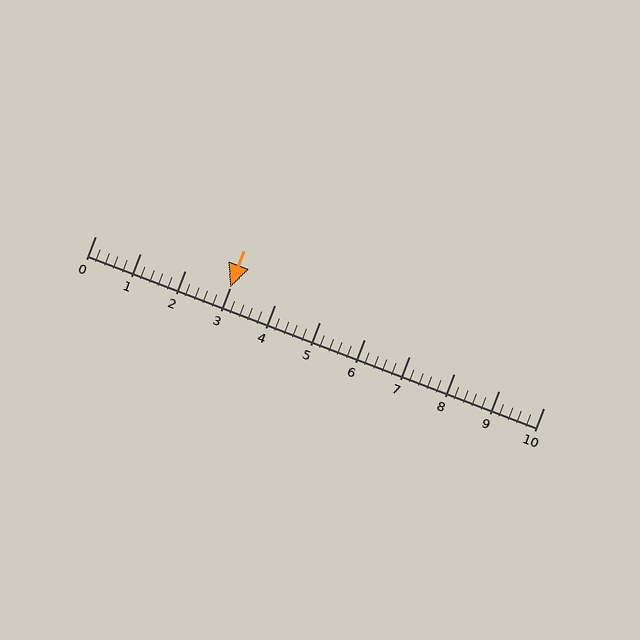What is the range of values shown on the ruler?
The ruler shows values from 0 to 10.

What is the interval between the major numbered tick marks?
The major tick marks are spaced 1 units apart.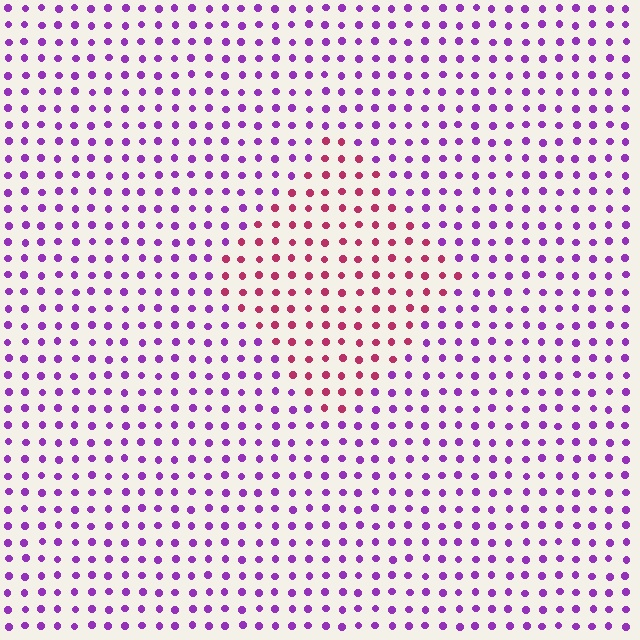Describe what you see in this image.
The image is filled with small purple elements in a uniform arrangement. A diamond-shaped region is visible where the elements are tinted to a slightly different hue, forming a subtle color boundary.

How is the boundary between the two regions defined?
The boundary is defined purely by a slight shift in hue (about 53 degrees). Spacing, size, and orientation are identical on both sides.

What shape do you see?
I see a diamond.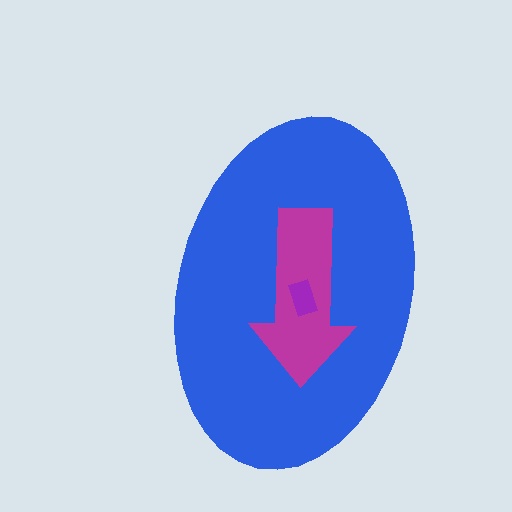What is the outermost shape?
The blue ellipse.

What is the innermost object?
The purple rectangle.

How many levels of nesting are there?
3.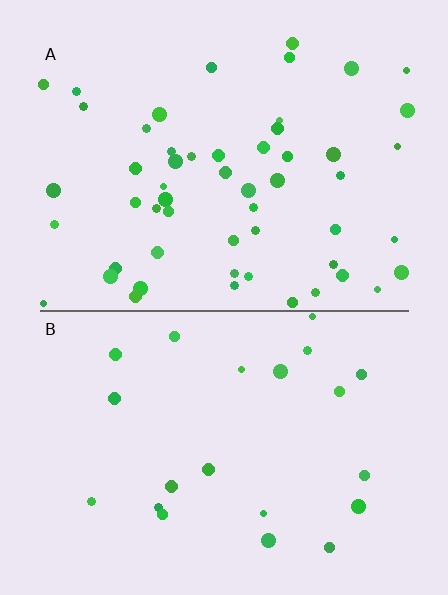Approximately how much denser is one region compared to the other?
Approximately 2.5× — region A over region B.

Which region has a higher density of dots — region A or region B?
A (the top).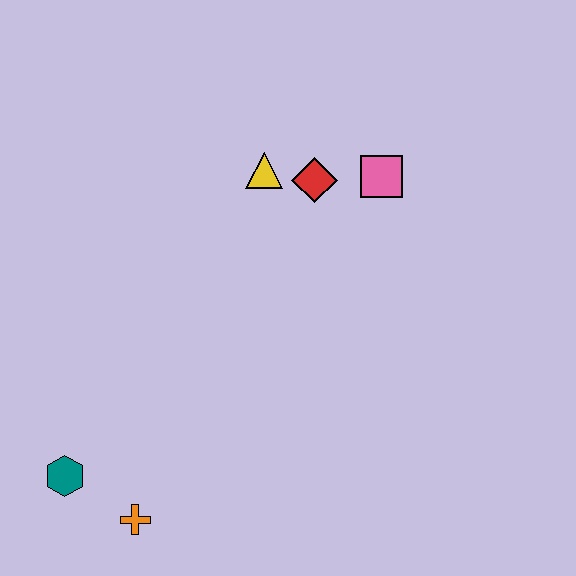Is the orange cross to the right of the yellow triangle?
No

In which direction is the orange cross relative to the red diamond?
The orange cross is below the red diamond.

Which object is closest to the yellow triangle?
The red diamond is closest to the yellow triangle.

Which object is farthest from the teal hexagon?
The pink square is farthest from the teal hexagon.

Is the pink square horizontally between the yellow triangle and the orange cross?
No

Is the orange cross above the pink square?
No